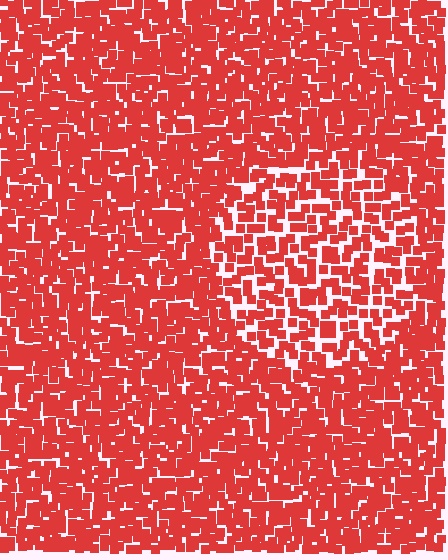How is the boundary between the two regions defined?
The boundary is defined by a change in element density (approximately 1.6x ratio). All elements are the same color, size, and shape.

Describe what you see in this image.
The image contains small red elements arranged at two different densities. A circle-shaped region is visible where the elements are less densely packed than the surrounding area.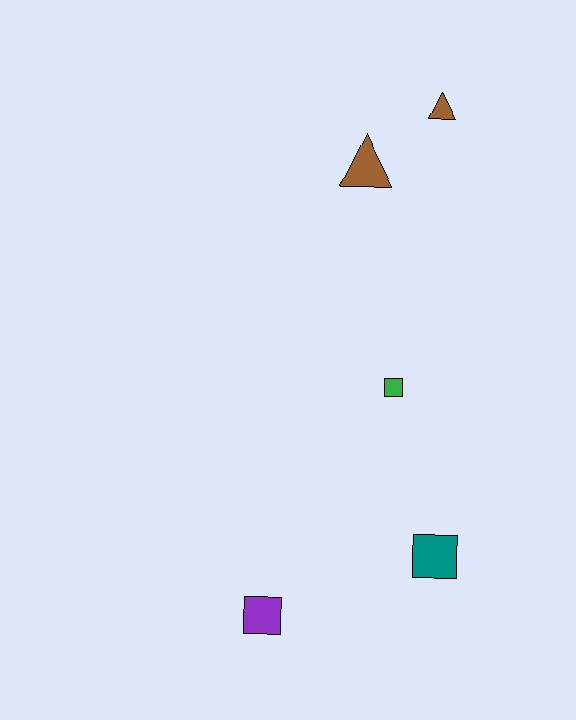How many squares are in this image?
There are 3 squares.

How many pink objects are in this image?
There are no pink objects.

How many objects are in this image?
There are 5 objects.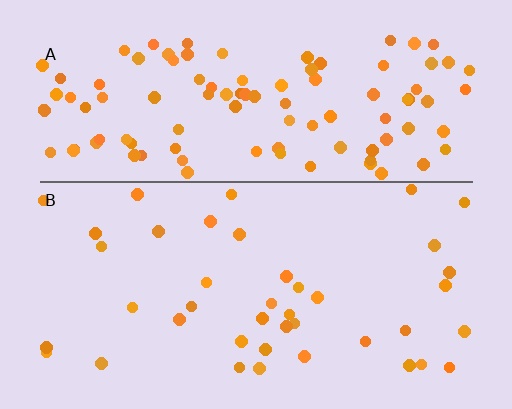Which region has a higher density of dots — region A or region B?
A (the top).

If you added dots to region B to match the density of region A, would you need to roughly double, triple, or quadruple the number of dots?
Approximately triple.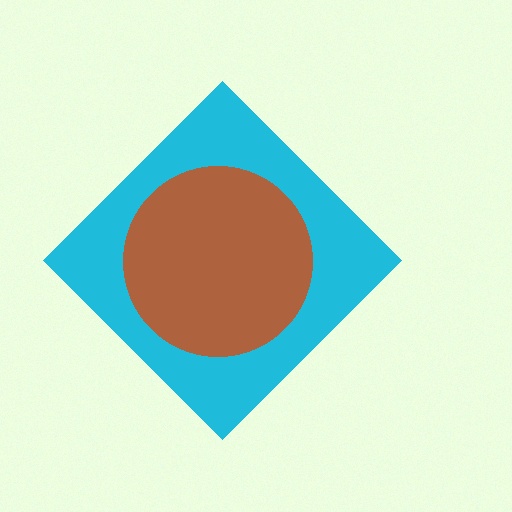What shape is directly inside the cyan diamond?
The brown circle.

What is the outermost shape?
The cyan diamond.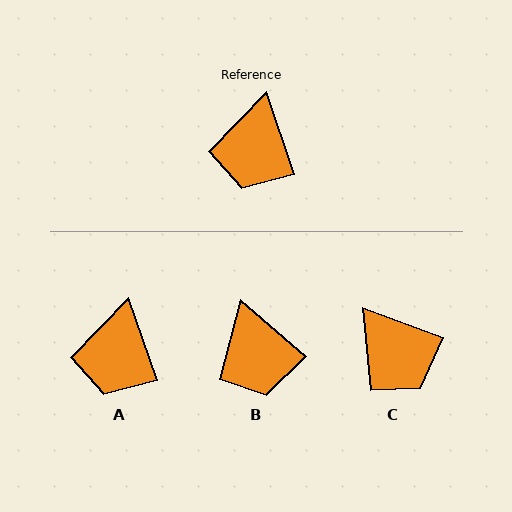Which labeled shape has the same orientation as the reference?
A.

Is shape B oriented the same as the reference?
No, it is off by about 30 degrees.